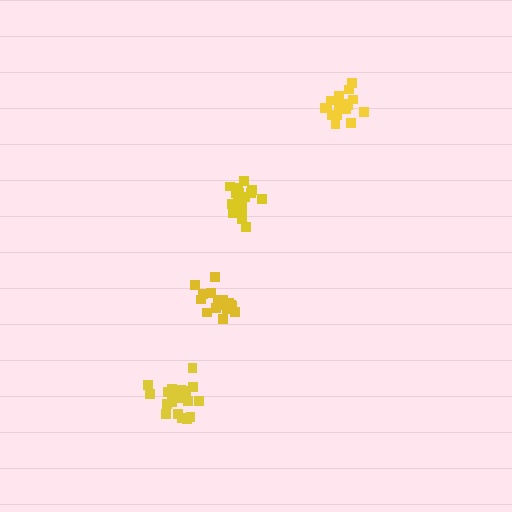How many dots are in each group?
Group 1: 18 dots, Group 2: 19 dots, Group 3: 21 dots, Group 4: 17 dots (75 total).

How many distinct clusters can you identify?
There are 4 distinct clusters.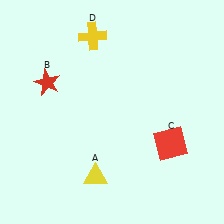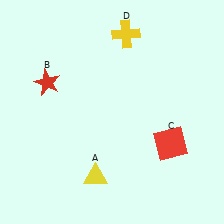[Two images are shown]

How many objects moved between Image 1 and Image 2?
1 object moved between the two images.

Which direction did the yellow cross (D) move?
The yellow cross (D) moved right.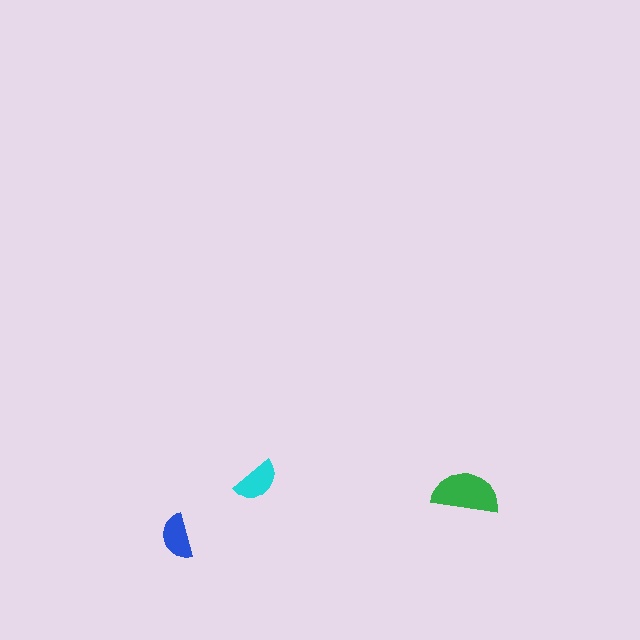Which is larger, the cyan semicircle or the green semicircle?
The green one.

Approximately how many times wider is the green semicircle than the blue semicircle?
About 1.5 times wider.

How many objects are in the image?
There are 3 objects in the image.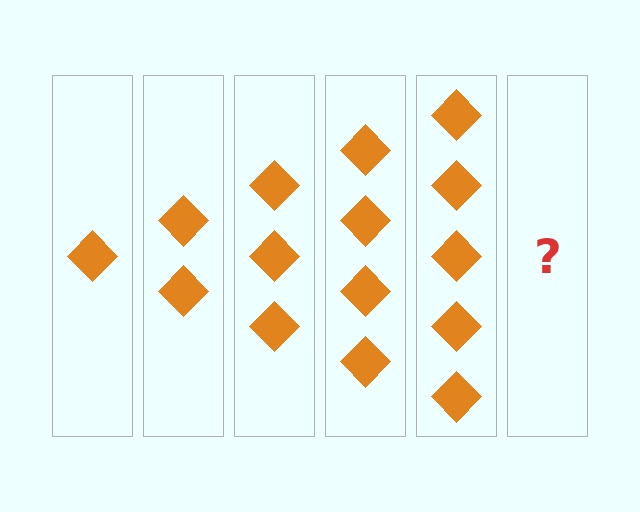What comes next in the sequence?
The next element should be 6 diamonds.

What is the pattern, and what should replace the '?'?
The pattern is that each step adds one more diamond. The '?' should be 6 diamonds.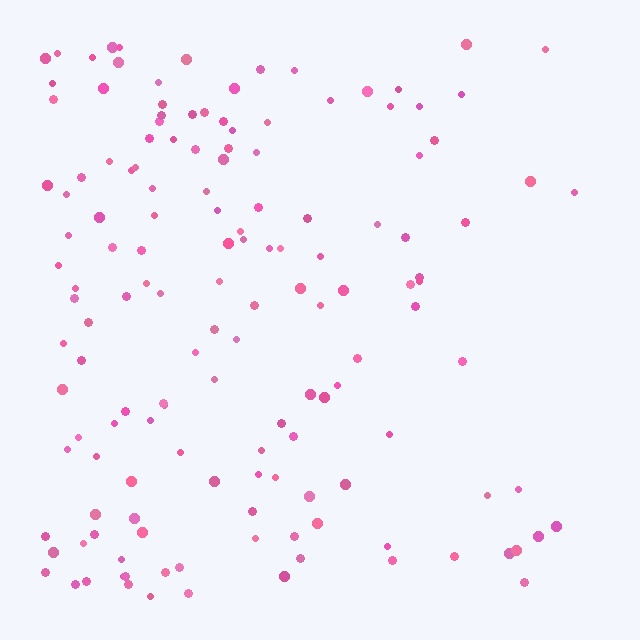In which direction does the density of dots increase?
From right to left, with the left side densest.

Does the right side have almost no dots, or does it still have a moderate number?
Still a moderate number, just noticeably fewer than the left.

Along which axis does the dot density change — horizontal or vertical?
Horizontal.